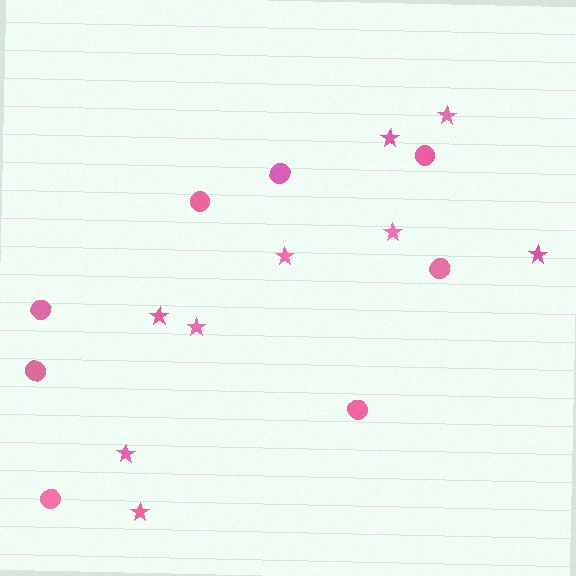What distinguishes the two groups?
There are 2 groups: one group of circles (8) and one group of stars (9).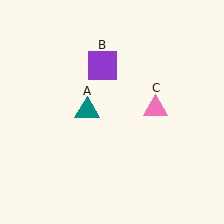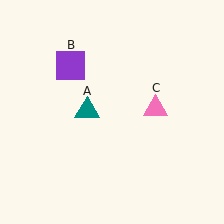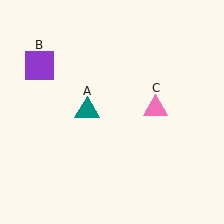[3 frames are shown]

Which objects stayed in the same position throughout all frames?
Teal triangle (object A) and pink triangle (object C) remained stationary.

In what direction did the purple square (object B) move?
The purple square (object B) moved left.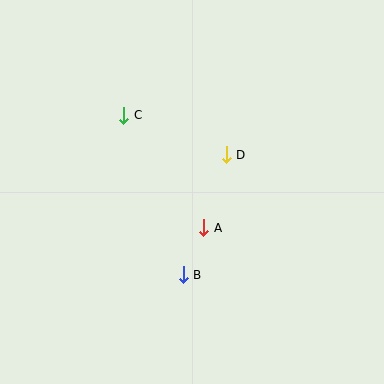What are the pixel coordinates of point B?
Point B is at (183, 275).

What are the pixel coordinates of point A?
Point A is at (204, 228).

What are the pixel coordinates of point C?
Point C is at (124, 115).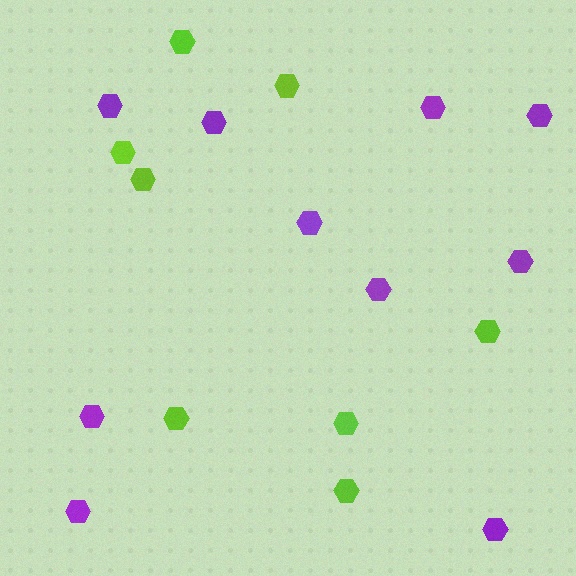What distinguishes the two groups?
There are 2 groups: one group of lime hexagons (8) and one group of purple hexagons (10).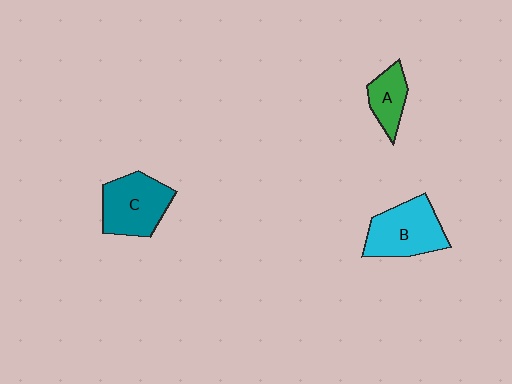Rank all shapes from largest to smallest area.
From largest to smallest: B (cyan), C (teal), A (green).